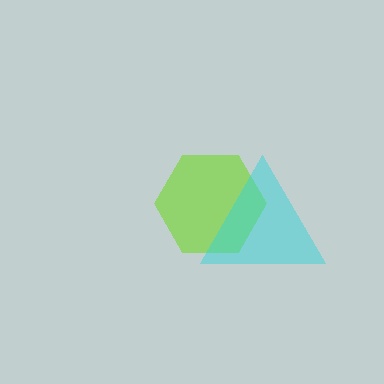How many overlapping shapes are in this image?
There are 2 overlapping shapes in the image.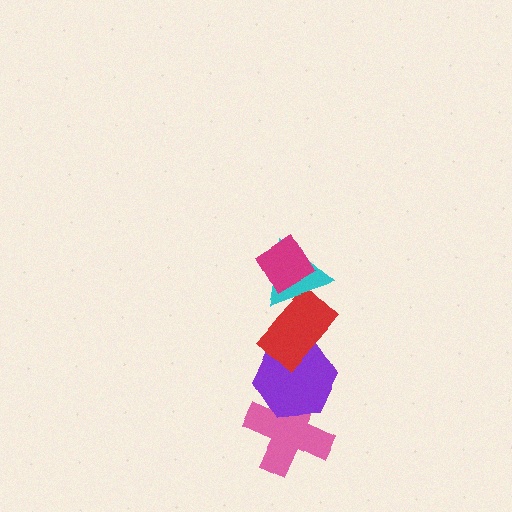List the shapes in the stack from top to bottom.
From top to bottom: the magenta diamond, the cyan triangle, the red rectangle, the purple hexagon, the pink cross.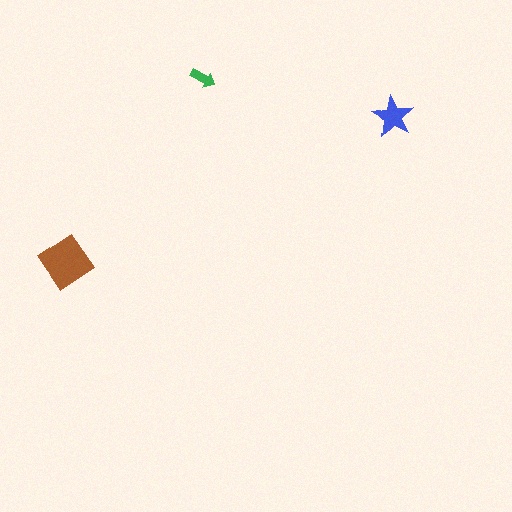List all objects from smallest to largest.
The green arrow, the blue star, the brown diamond.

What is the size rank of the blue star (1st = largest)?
2nd.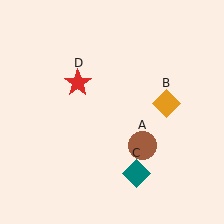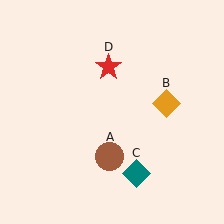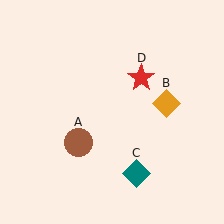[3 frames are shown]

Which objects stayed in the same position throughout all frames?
Orange diamond (object B) and teal diamond (object C) remained stationary.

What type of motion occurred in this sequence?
The brown circle (object A), red star (object D) rotated clockwise around the center of the scene.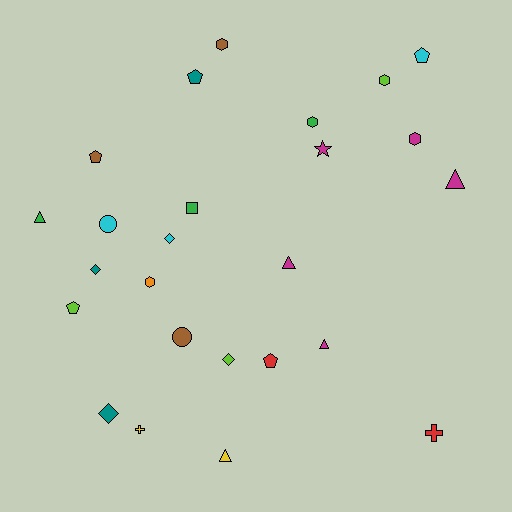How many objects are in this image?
There are 25 objects.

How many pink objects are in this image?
There are no pink objects.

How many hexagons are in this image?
There are 5 hexagons.